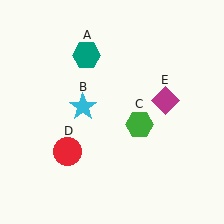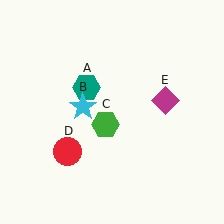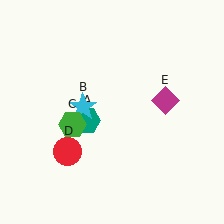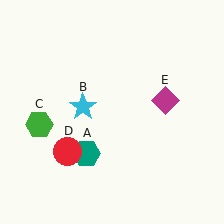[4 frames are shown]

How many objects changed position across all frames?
2 objects changed position: teal hexagon (object A), green hexagon (object C).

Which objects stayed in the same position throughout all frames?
Cyan star (object B) and red circle (object D) and magenta diamond (object E) remained stationary.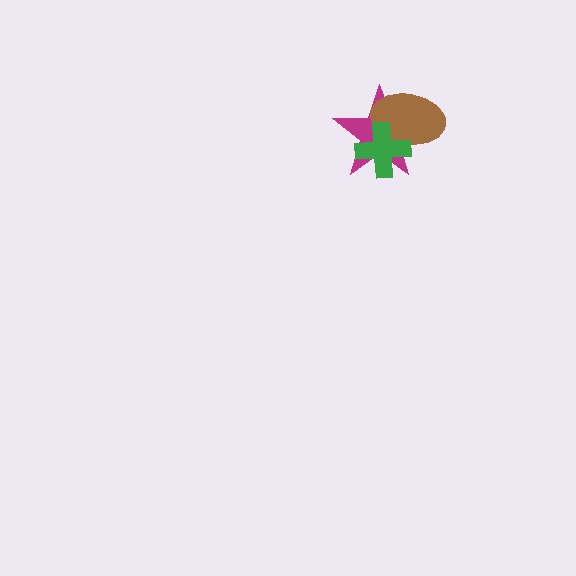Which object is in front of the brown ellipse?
The green cross is in front of the brown ellipse.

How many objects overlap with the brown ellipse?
2 objects overlap with the brown ellipse.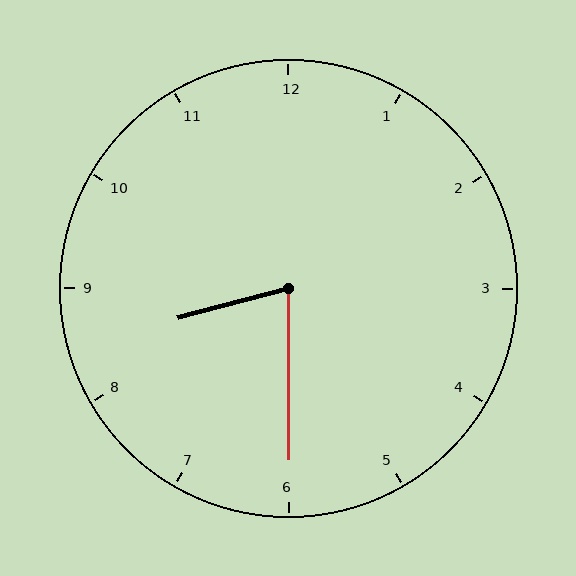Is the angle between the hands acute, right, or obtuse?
It is acute.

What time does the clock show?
8:30.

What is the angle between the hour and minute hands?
Approximately 75 degrees.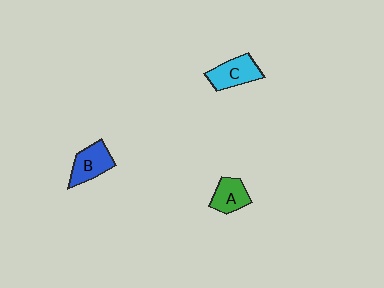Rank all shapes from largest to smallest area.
From largest to smallest: C (cyan), B (blue), A (green).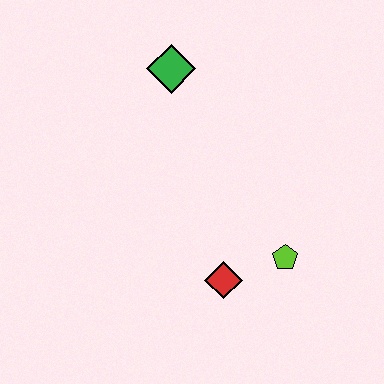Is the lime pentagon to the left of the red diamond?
No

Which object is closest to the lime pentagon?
The red diamond is closest to the lime pentagon.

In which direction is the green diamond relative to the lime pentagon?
The green diamond is above the lime pentagon.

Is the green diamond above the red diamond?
Yes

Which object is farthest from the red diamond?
The green diamond is farthest from the red diamond.